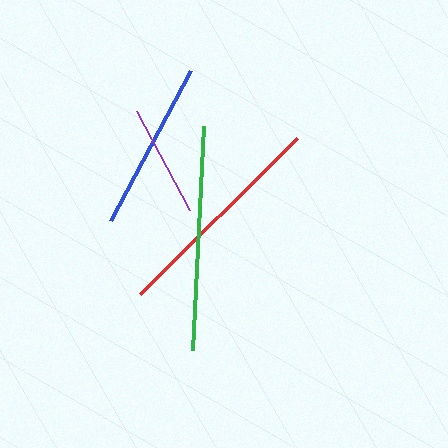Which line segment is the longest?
The green line is the longest at approximately 225 pixels.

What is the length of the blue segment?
The blue segment is approximately 170 pixels long.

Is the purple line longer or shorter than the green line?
The green line is longer than the purple line.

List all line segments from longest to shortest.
From longest to shortest: green, red, blue, purple.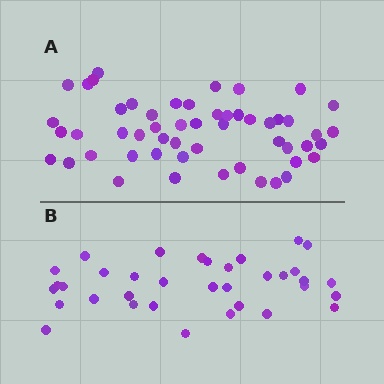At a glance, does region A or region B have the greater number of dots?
Region A (the top region) has more dots.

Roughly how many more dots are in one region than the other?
Region A has approximately 20 more dots than region B.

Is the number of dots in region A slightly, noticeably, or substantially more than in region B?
Region A has substantially more. The ratio is roughly 1.5 to 1.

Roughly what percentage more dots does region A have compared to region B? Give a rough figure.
About 50% more.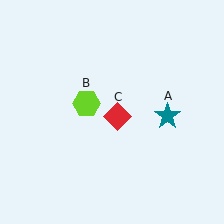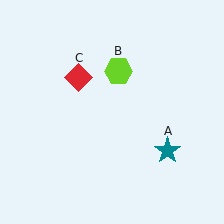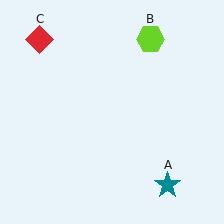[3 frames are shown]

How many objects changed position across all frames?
3 objects changed position: teal star (object A), lime hexagon (object B), red diamond (object C).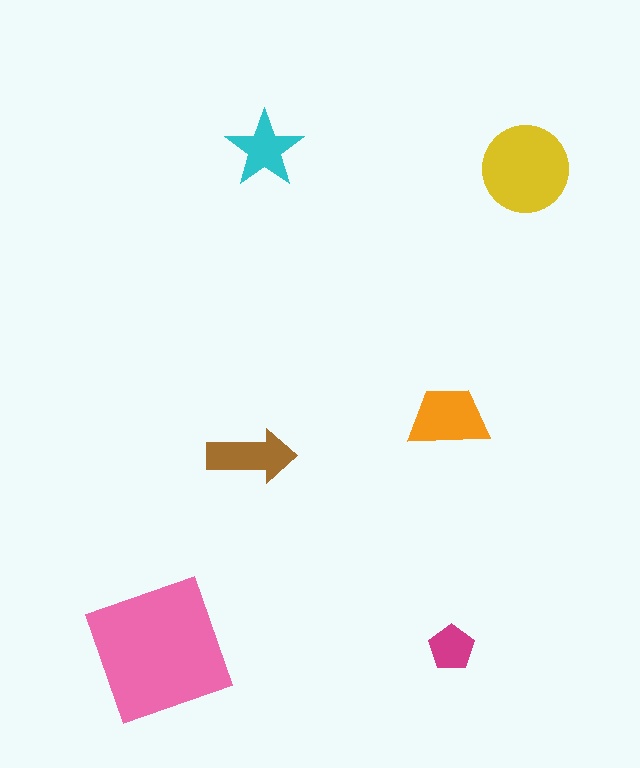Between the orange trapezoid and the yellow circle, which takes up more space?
The yellow circle.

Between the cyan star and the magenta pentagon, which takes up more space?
The cyan star.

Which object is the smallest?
The magenta pentagon.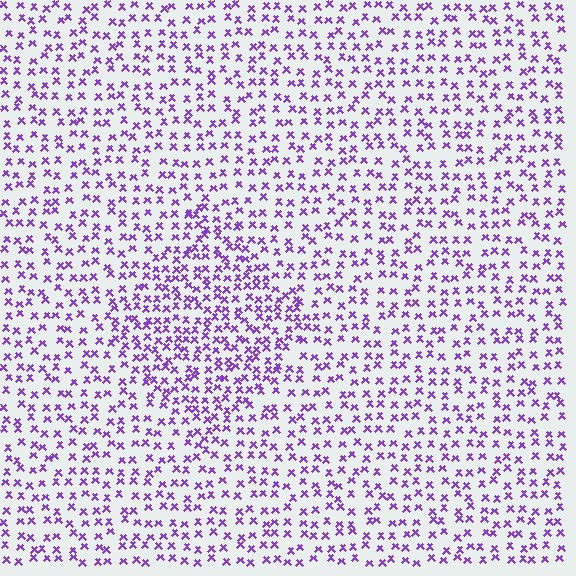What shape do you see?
I see a diamond.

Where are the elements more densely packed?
The elements are more densely packed inside the diamond boundary.